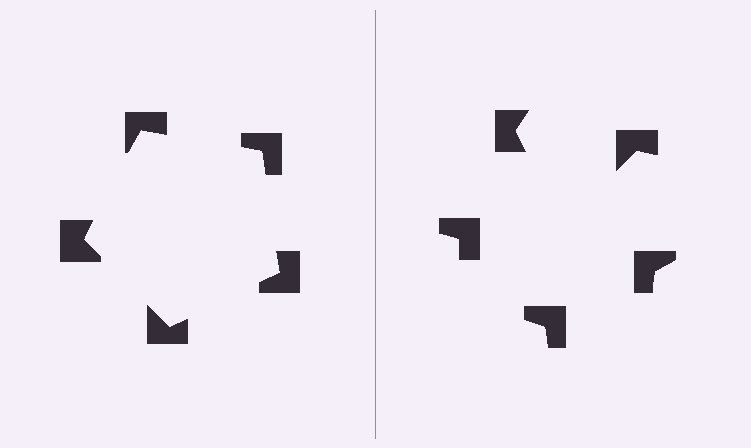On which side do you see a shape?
An illusory pentagon appears on the left side. On the right side the wedge cuts are rotated, so no coherent shape forms.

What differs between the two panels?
The notched squares are positioned identically on both sides; only the wedge orientations differ. On the left they align to a pentagon; on the right they are misaligned.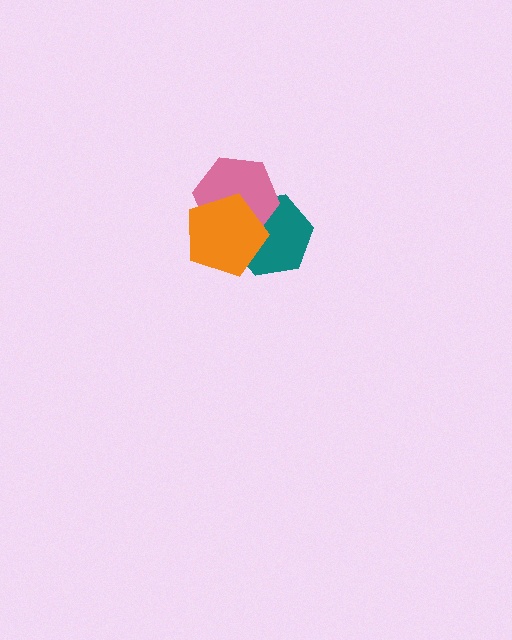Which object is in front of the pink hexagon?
The orange pentagon is in front of the pink hexagon.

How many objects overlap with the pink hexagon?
2 objects overlap with the pink hexagon.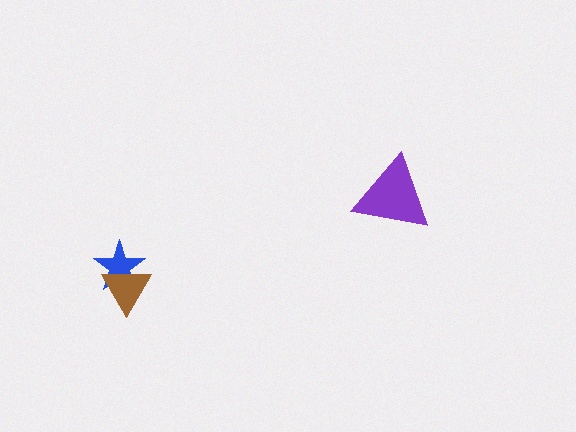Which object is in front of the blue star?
The brown triangle is in front of the blue star.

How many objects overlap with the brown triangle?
1 object overlaps with the brown triangle.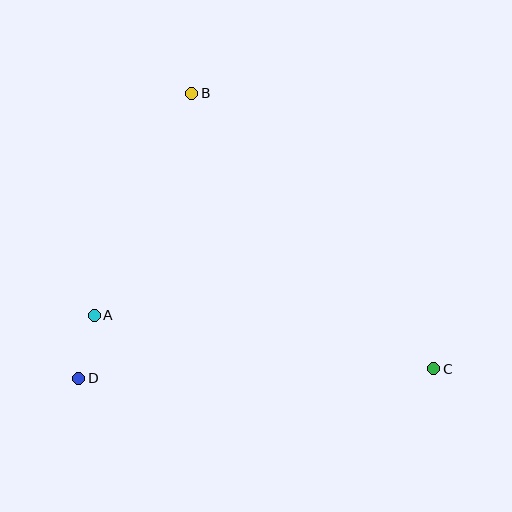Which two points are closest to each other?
Points A and D are closest to each other.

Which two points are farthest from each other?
Points B and C are farthest from each other.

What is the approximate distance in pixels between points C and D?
The distance between C and D is approximately 355 pixels.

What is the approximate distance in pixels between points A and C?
The distance between A and C is approximately 344 pixels.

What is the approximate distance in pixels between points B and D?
The distance between B and D is approximately 306 pixels.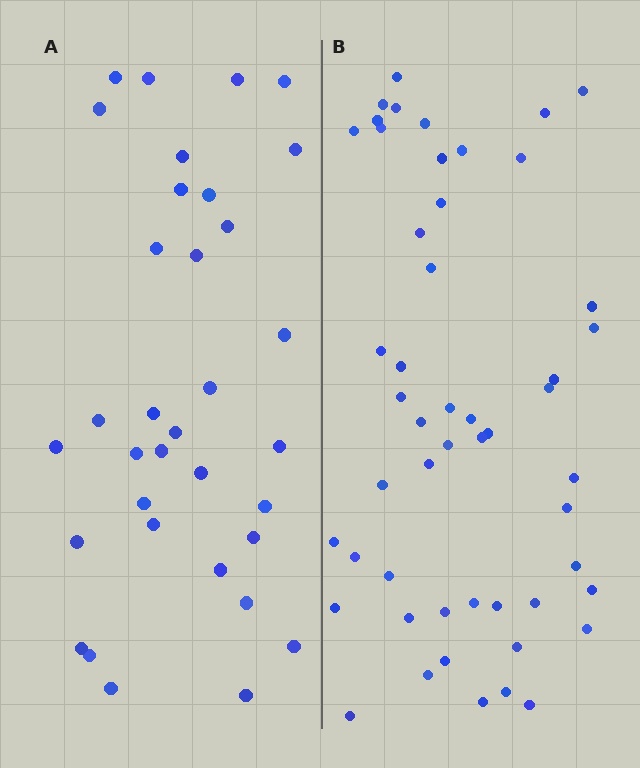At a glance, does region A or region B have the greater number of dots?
Region B (the right region) has more dots.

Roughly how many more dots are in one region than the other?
Region B has approximately 15 more dots than region A.